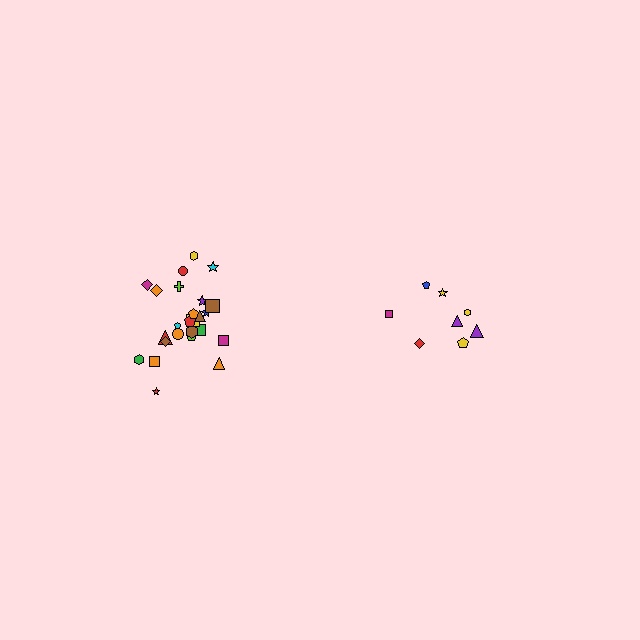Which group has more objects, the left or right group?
The left group.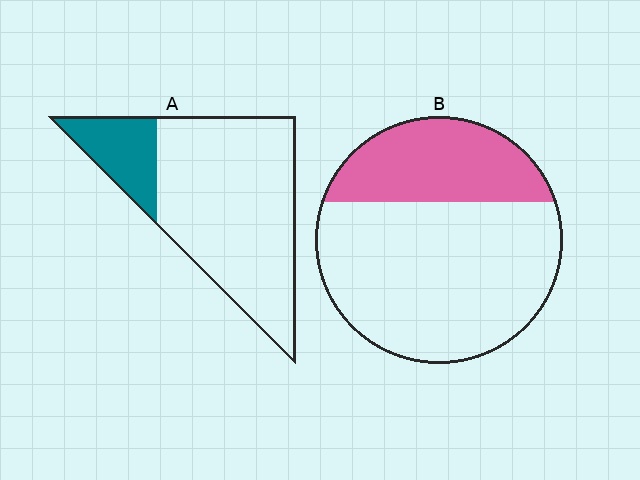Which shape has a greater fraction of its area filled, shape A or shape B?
Shape B.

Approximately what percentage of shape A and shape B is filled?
A is approximately 20% and B is approximately 30%.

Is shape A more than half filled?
No.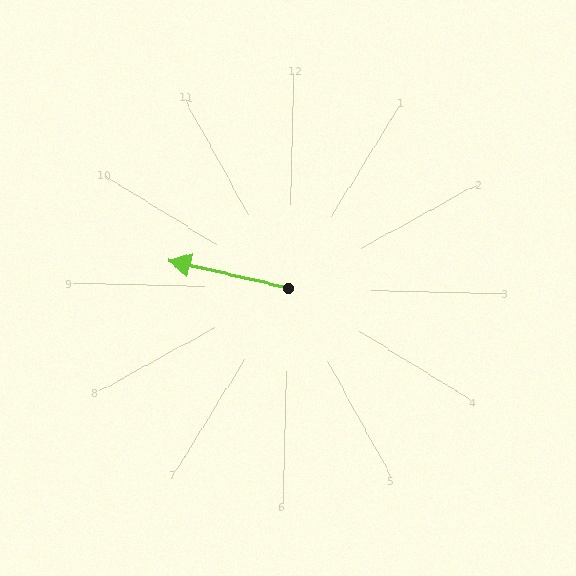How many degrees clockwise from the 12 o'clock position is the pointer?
Approximately 281 degrees.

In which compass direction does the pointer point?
West.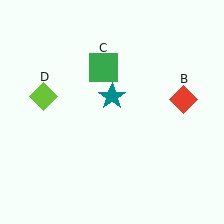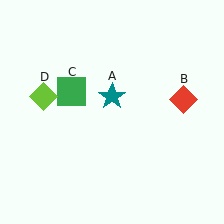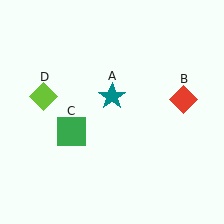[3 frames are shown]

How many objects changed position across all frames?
1 object changed position: green square (object C).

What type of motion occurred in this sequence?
The green square (object C) rotated counterclockwise around the center of the scene.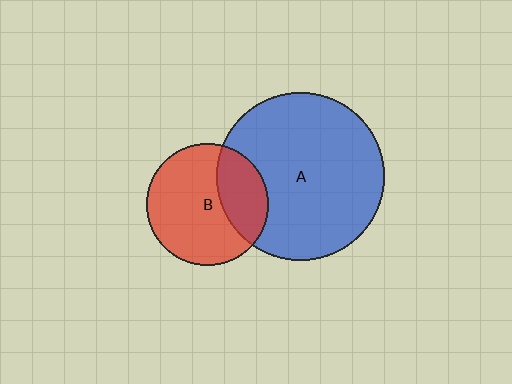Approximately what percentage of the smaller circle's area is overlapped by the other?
Approximately 30%.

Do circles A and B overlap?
Yes.